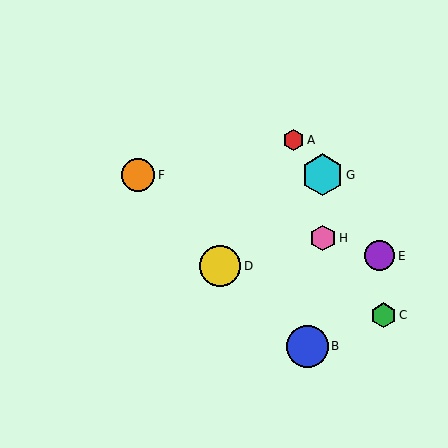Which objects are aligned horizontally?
Objects F, G are aligned horizontally.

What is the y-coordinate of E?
Object E is at y≈256.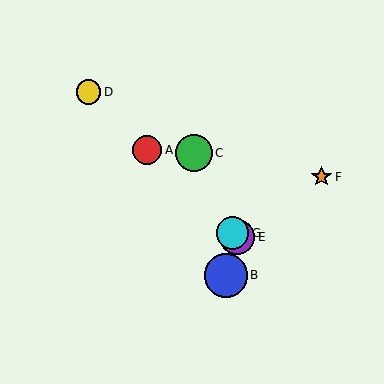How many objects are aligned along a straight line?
4 objects (A, D, E, G) are aligned along a straight line.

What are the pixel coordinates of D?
Object D is at (88, 92).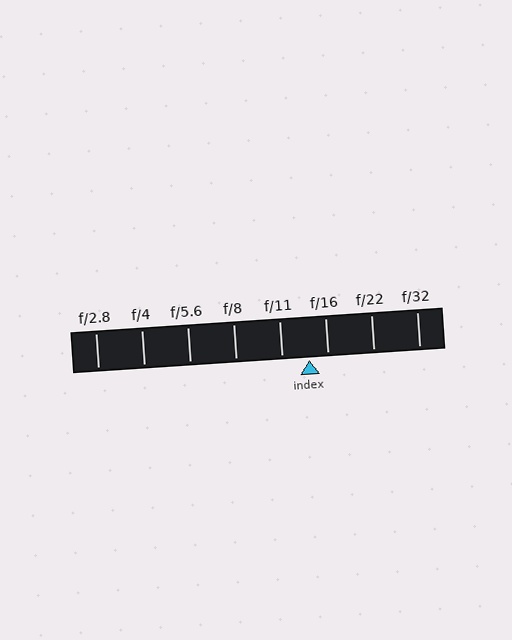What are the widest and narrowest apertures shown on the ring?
The widest aperture shown is f/2.8 and the narrowest is f/32.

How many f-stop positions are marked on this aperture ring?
There are 8 f-stop positions marked.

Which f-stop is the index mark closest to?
The index mark is closest to f/16.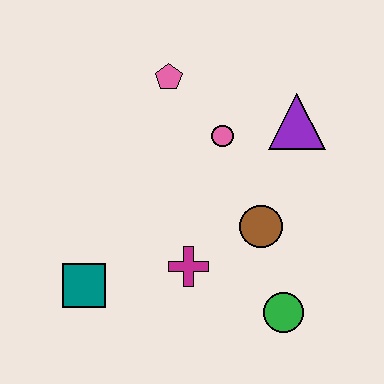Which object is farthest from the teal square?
The purple triangle is farthest from the teal square.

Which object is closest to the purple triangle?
The pink circle is closest to the purple triangle.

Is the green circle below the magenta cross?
Yes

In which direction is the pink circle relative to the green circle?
The pink circle is above the green circle.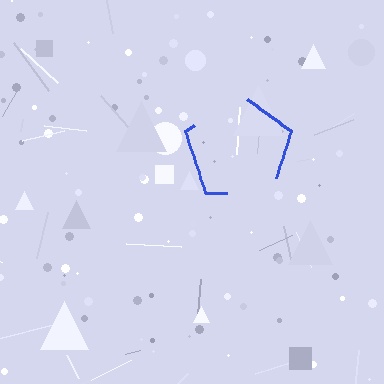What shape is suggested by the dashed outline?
The dashed outline suggests a pentagon.